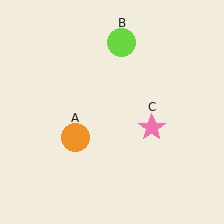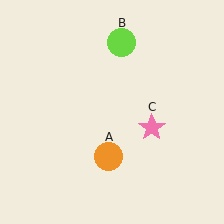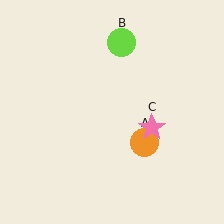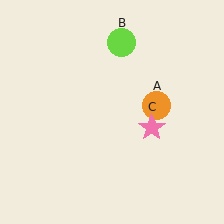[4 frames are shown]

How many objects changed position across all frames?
1 object changed position: orange circle (object A).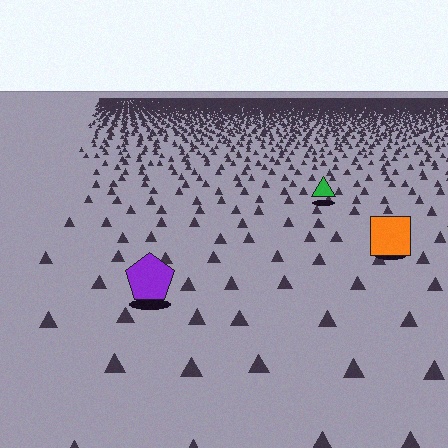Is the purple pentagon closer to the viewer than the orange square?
Yes. The purple pentagon is closer — you can tell from the texture gradient: the ground texture is coarser near it.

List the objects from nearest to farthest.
From nearest to farthest: the purple pentagon, the orange square, the green triangle.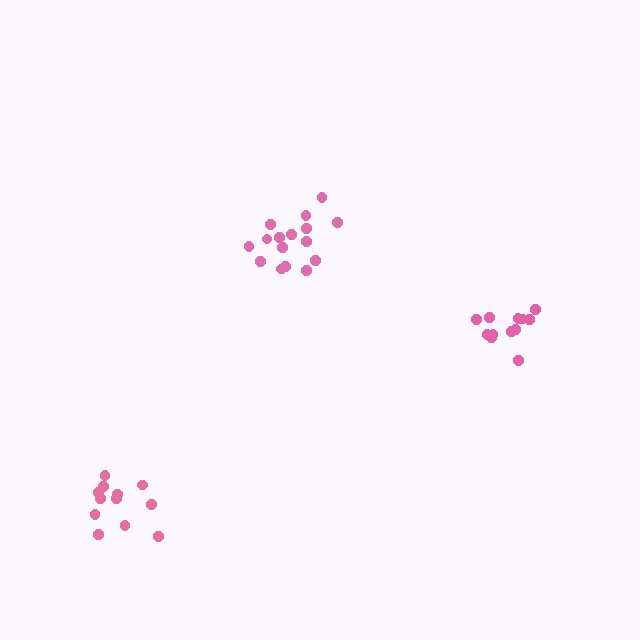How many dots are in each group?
Group 1: 12 dots, Group 2: 12 dots, Group 3: 16 dots (40 total).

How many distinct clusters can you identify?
There are 3 distinct clusters.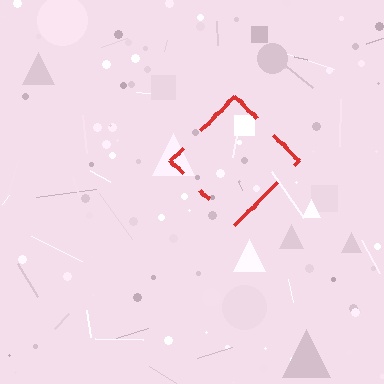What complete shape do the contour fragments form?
The contour fragments form a diamond.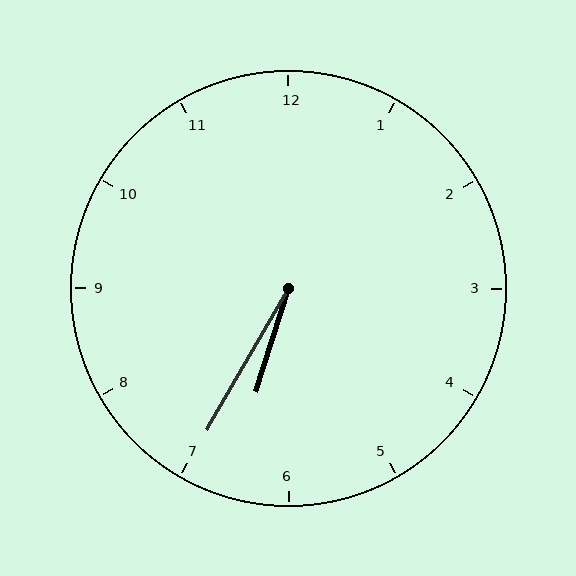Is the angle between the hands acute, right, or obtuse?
It is acute.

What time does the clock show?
6:35.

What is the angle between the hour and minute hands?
Approximately 12 degrees.